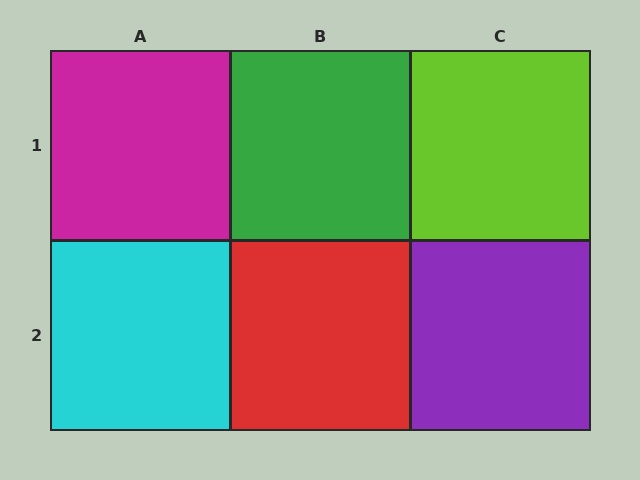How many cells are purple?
1 cell is purple.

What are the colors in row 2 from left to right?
Cyan, red, purple.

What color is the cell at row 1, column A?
Magenta.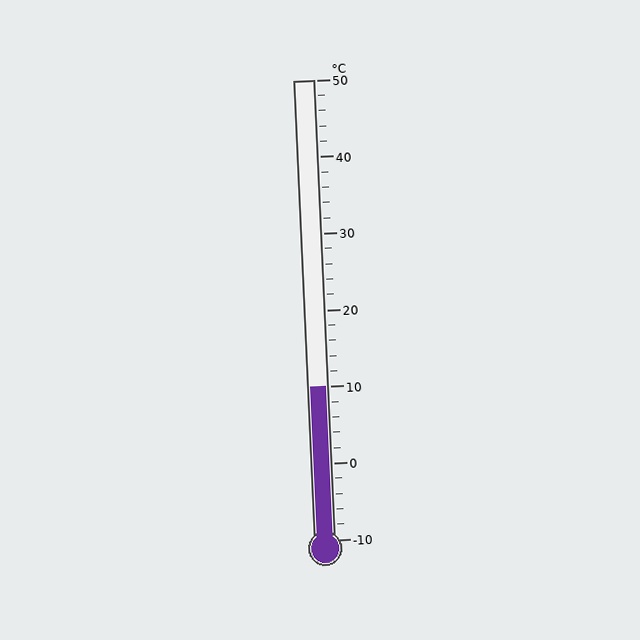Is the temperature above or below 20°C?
The temperature is below 20°C.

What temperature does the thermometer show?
The thermometer shows approximately 10°C.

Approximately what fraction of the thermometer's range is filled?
The thermometer is filled to approximately 35% of its range.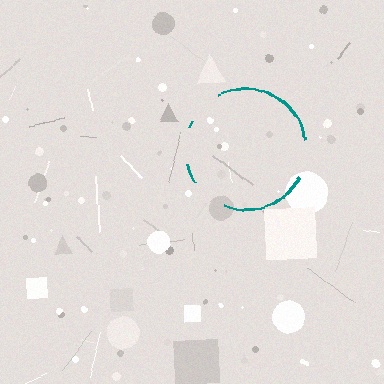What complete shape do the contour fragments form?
The contour fragments form a circle.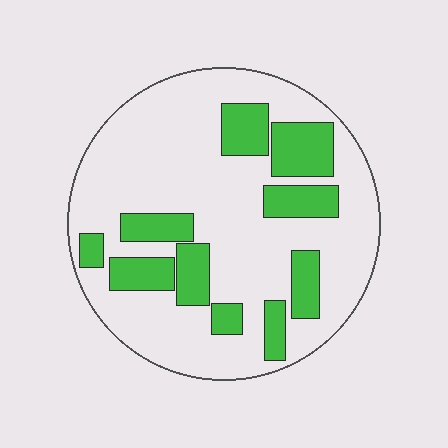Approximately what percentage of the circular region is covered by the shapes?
Approximately 25%.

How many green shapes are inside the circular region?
10.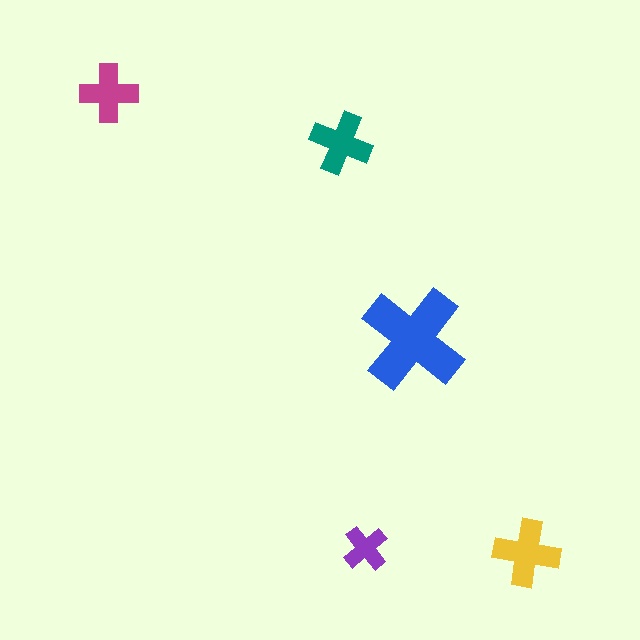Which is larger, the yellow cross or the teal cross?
The yellow one.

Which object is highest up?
The magenta cross is topmost.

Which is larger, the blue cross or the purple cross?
The blue one.